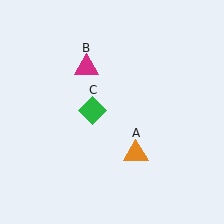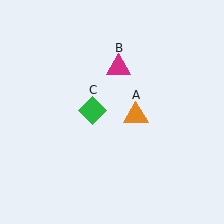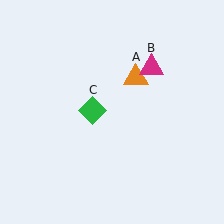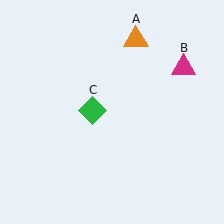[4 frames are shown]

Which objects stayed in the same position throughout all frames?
Green diamond (object C) remained stationary.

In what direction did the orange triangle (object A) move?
The orange triangle (object A) moved up.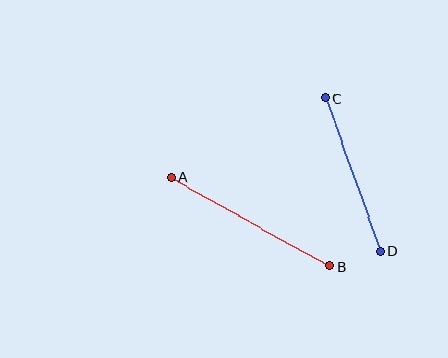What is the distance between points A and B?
The distance is approximately 182 pixels.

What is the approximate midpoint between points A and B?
The midpoint is at approximately (251, 222) pixels.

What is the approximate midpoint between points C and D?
The midpoint is at approximately (353, 175) pixels.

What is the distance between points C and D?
The distance is approximately 162 pixels.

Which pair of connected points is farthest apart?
Points A and B are farthest apart.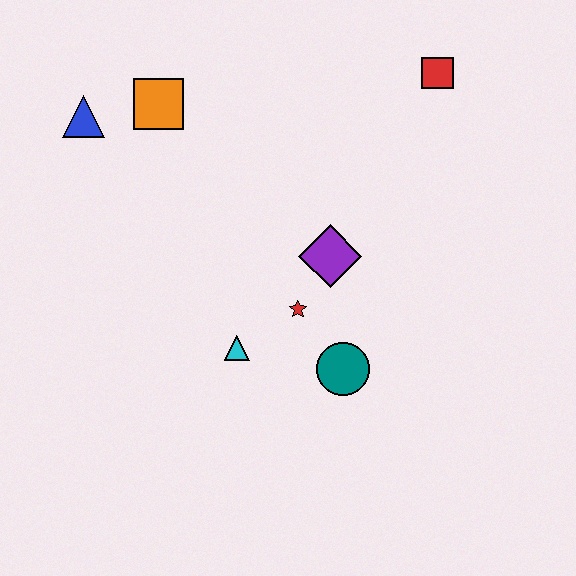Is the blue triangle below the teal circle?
No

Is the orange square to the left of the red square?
Yes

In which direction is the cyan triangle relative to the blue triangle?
The cyan triangle is below the blue triangle.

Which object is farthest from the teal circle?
The blue triangle is farthest from the teal circle.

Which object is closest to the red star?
The purple diamond is closest to the red star.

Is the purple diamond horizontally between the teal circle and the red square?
No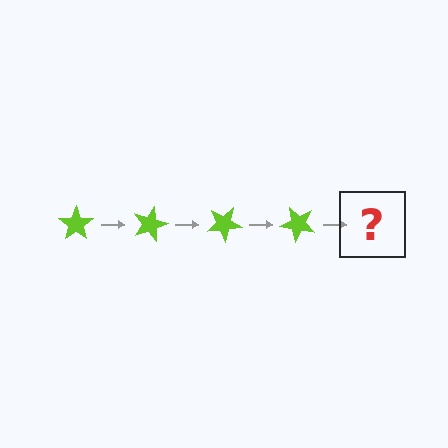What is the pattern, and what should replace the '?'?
The pattern is that the star rotates 15 degrees each step. The '?' should be a lime star rotated 60 degrees.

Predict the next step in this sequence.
The next step is a lime star rotated 60 degrees.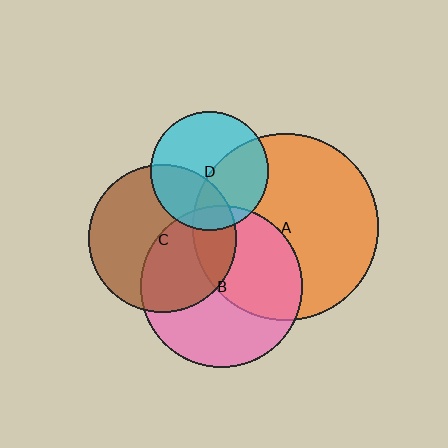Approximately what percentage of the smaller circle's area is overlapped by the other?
Approximately 35%.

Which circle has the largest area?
Circle A (orange).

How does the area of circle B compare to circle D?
Approximately 1.9 times.